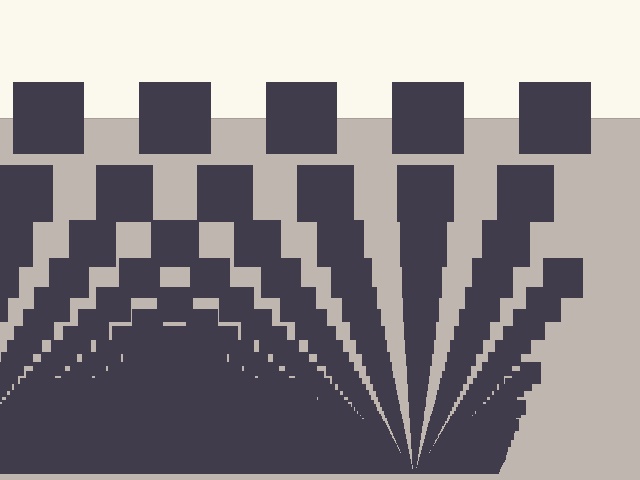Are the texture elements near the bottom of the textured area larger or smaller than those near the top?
Smaller. The gradient is inverted — elements near the bottom are smaller and denser.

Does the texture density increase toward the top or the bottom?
Density increases toward the bottom.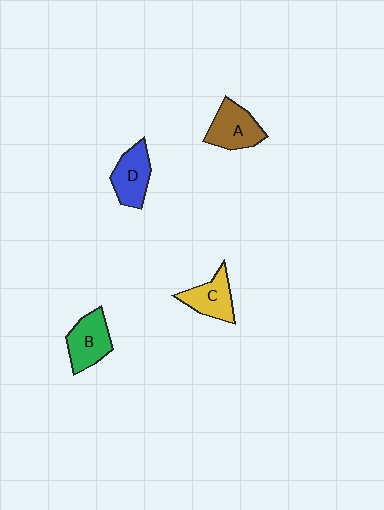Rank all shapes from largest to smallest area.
From largest to smallest: A (brown), B (green), D (blue), C (yellow).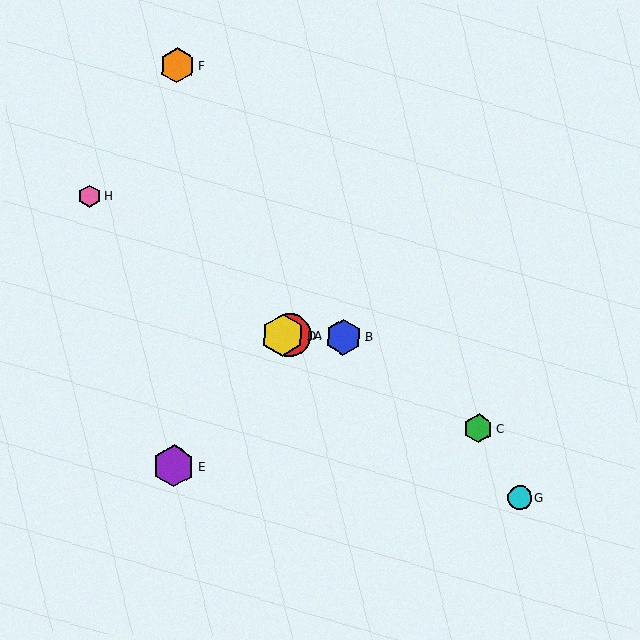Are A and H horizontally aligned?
No, A is at y≈335 and H is at y≈196.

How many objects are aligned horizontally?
3 objects (A, B, D) are aligned horizontally.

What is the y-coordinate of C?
Object C is at y≈429.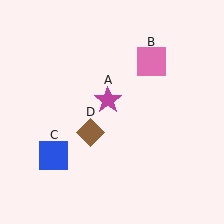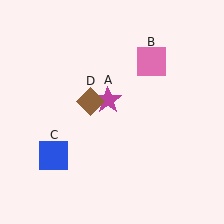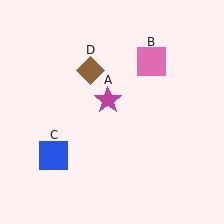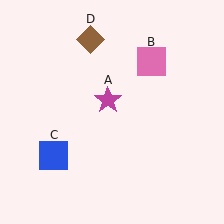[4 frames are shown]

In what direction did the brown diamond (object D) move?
The brown diamond (object D) moved up.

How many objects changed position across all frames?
1 object changed position: brown diamond (object D).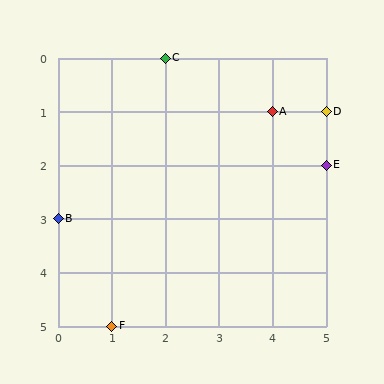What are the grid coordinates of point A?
Point A is at grid coordinates (4, 1).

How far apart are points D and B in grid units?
Points D and B are 5 columns and 2 rows apart (about 5.4 grid units diagonally).